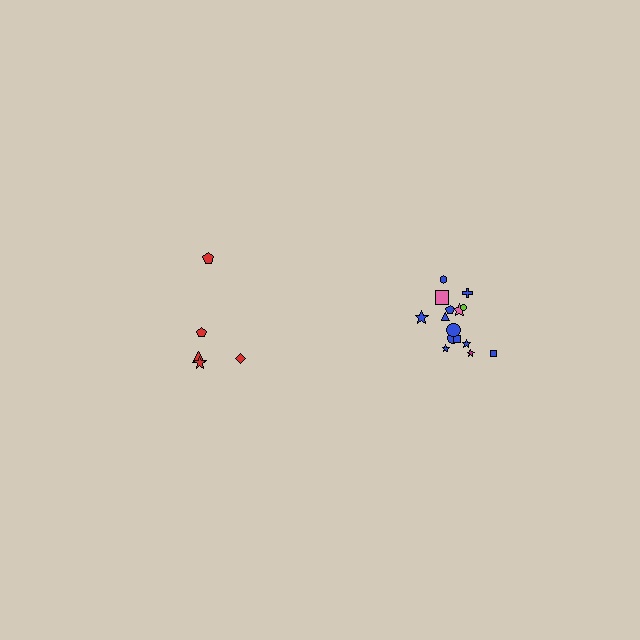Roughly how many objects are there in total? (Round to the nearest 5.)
Roughly 20 objects in total.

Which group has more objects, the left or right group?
The right group.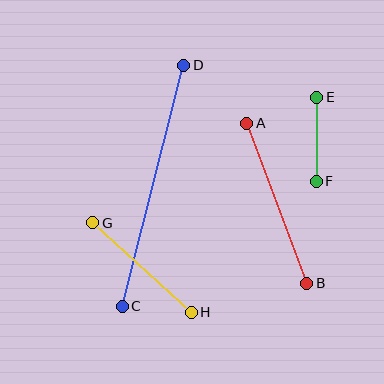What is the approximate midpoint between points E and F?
The midpoint is at approximately (317, 139) pixels.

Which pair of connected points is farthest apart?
Points C and D are farthest apart.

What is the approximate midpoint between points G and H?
The midpoint is at approximately (142, 267) pixels.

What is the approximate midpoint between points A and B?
The midpoint is at approximately (277, 203) pixels.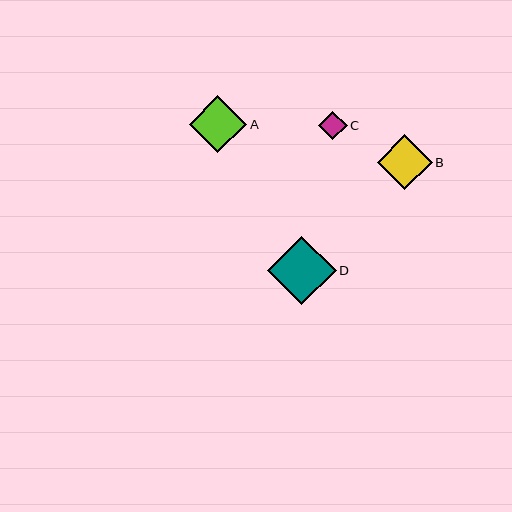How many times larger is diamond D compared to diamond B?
Diamond D is approximately 1.3 times the size of diamond B.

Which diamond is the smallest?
Diamond C is the smallest with a size of approximately 28 pixels.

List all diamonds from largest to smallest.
From largest to smallest: D, A, B, C.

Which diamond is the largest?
Diamond D is the largest with a size of approximately 69 pixels.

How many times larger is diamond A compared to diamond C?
Diamond A is approximately 2.0 times the size of diamond C.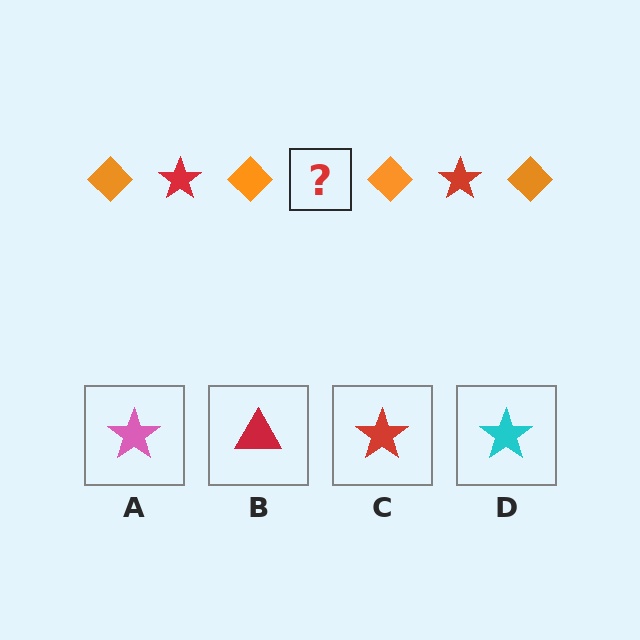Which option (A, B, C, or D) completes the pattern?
C.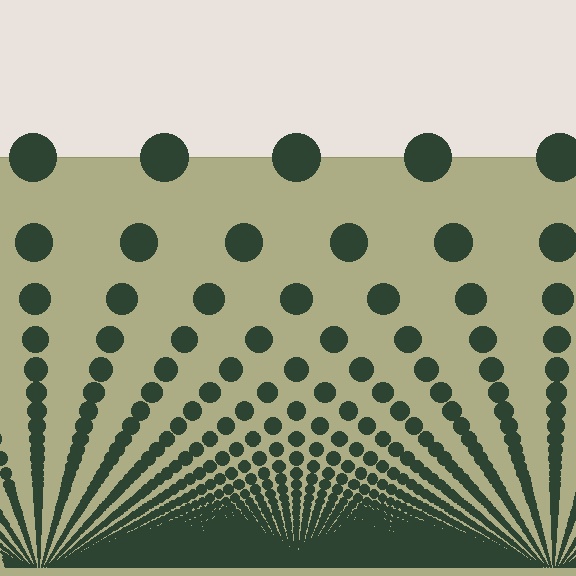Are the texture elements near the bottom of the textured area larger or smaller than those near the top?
Smaller. The gradient is inverted — elements near the bottom are smaller and denser.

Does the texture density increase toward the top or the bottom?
Density increases toward the bottom.